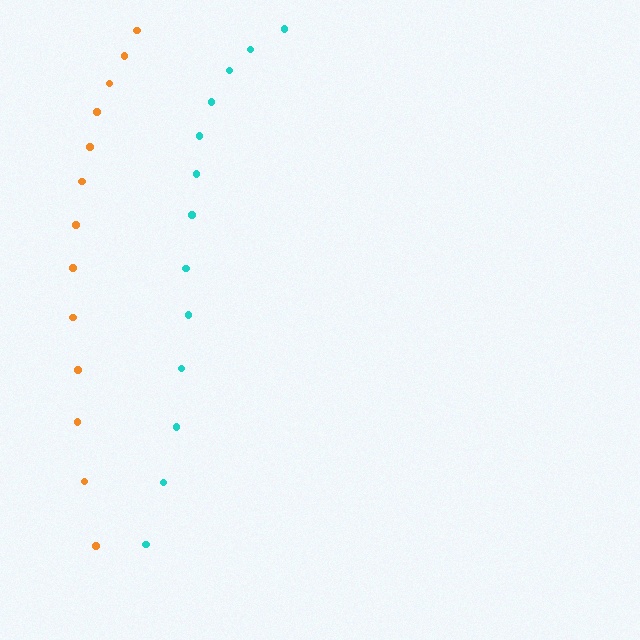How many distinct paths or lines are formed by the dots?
There are 2 distinct paths.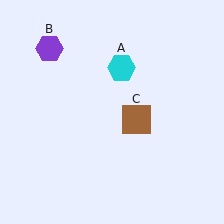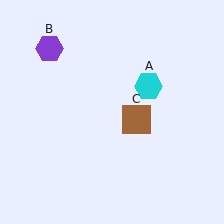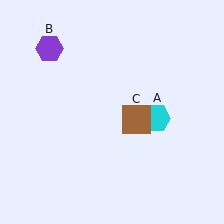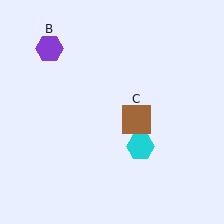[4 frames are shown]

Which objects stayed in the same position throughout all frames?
Purple hexagon (object B) and brown square (object C) remained stationary.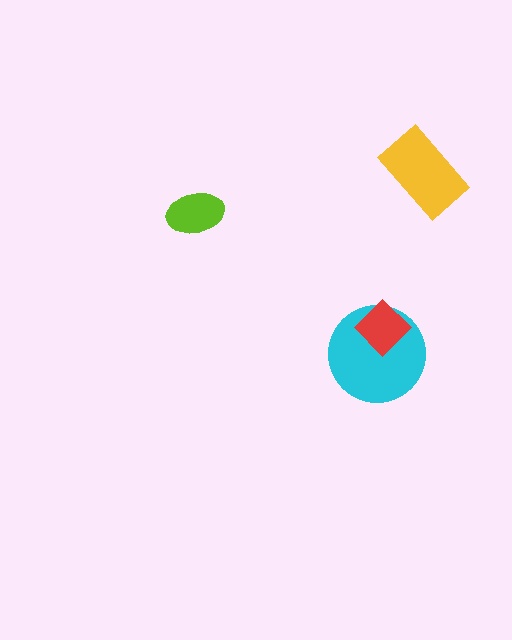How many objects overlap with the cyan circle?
1 object overlaps with the cyan circle.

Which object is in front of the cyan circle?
The red diamond is in front of the cyan circle.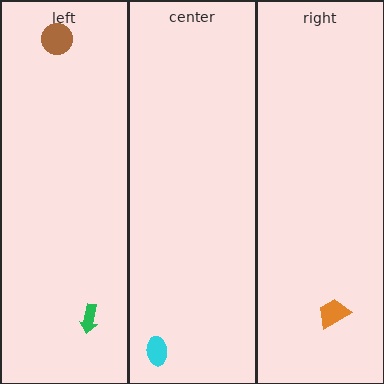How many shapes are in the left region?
2.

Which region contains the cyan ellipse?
The center region.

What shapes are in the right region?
The orange trapezoid.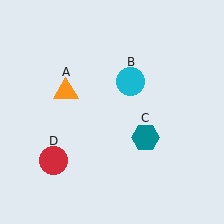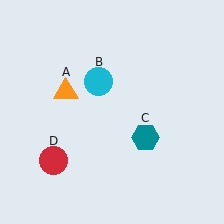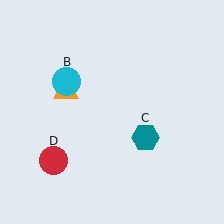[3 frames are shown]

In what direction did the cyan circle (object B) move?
The cyan circle (object B) moved left.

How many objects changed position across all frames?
1 object changed position: cyan circle (object B).